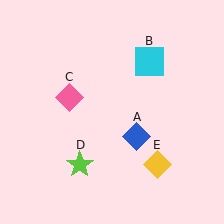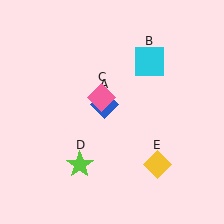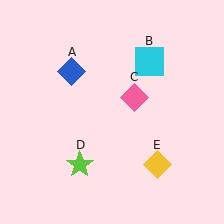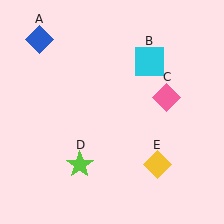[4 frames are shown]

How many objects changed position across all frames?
2 objects changed position: blue diamond (object A), pink diamond (object C).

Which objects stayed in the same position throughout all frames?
Cyan square (object B) and lime star (object D) and yellow diamond (object E) remained stationary.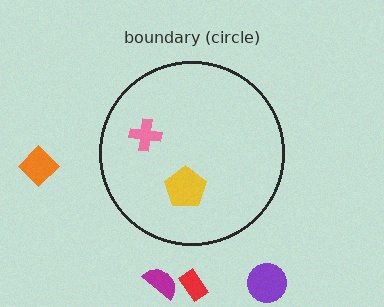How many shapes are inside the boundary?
2 inside, 4 outside.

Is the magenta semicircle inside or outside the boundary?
Outside.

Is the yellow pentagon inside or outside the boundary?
Inside.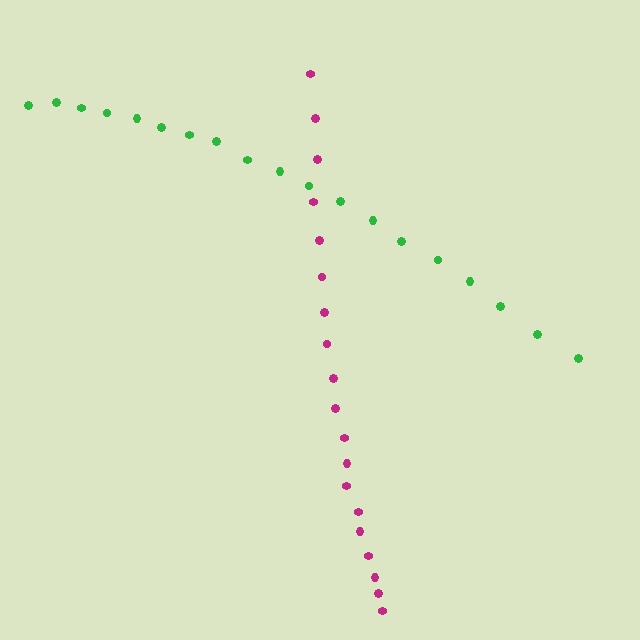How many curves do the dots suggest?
There are 2 distinct paths.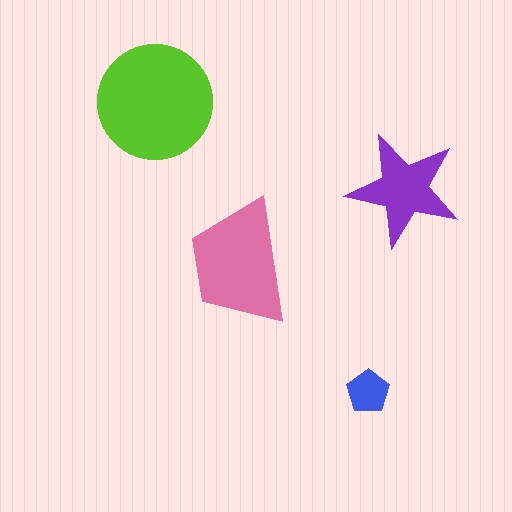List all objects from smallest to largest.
The blue pentagon, the purple star, the pink trapezoid, the lime circle.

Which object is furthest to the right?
The purple star is rightmost.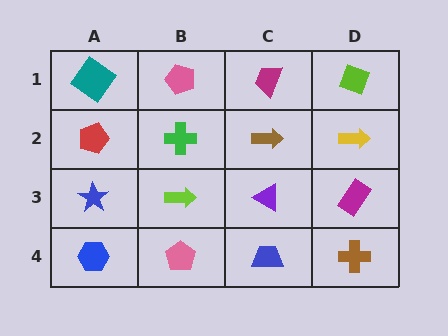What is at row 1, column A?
A teal diamond.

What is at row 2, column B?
A green cross.